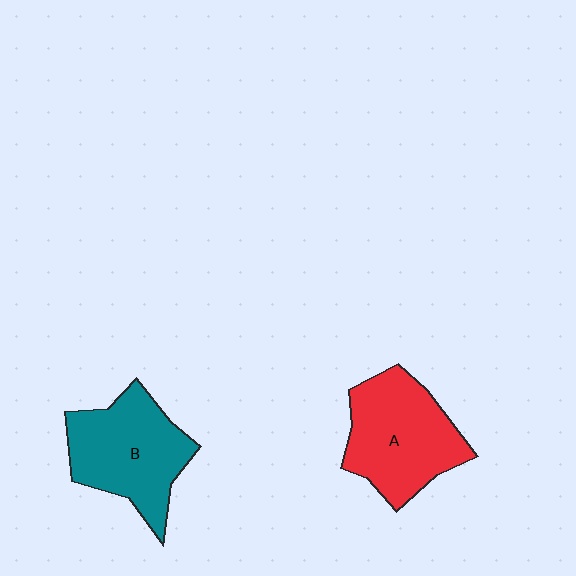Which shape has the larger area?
Shape A (red).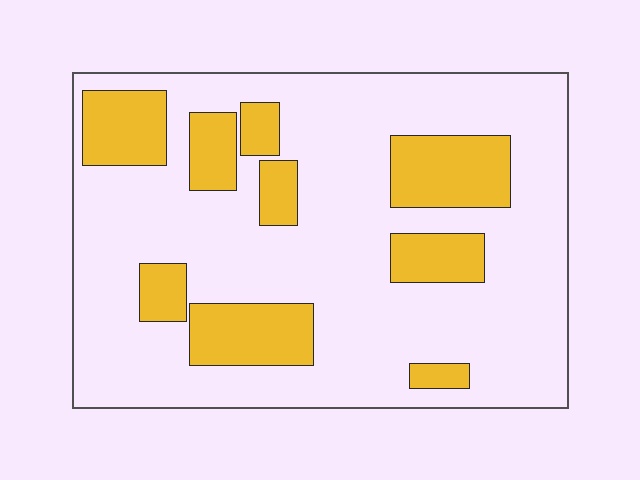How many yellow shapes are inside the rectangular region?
9.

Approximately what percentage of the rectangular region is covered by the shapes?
Approximately 25%.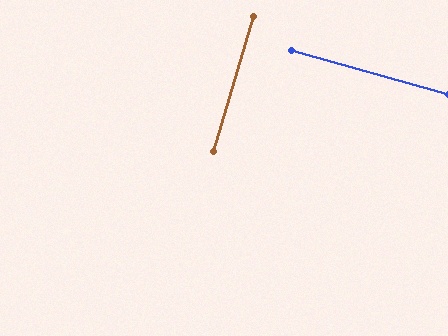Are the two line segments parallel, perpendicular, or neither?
Perpendicular — they meet at approximately 89°.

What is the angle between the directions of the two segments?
Approximately 89 degrees.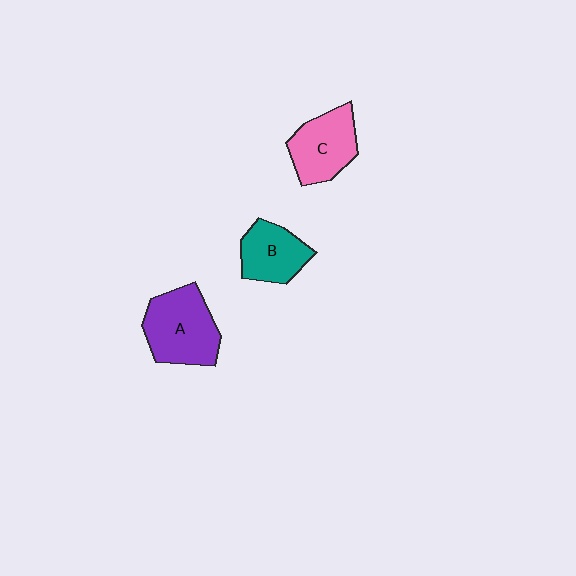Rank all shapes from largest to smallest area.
From largest to smallest: A (purple), C (pink), B (teal).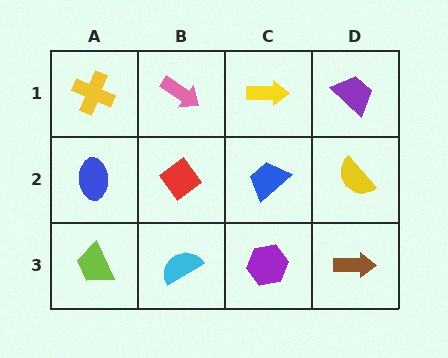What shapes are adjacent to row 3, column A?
A blue ellipse (row 2, column A), a cyan semicircle (row 3, column B).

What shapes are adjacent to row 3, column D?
A yellow semicircle (row 2, column D), a purple hexagon (row 3, column C).